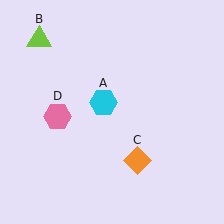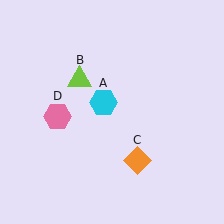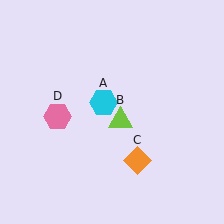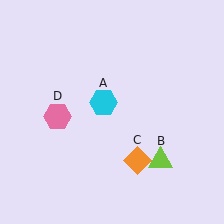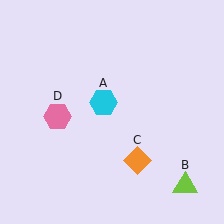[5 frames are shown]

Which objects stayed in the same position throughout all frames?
Cyan hexagon (object A) and orange diamond (object C) and pink hexagon (object D) remained stationary.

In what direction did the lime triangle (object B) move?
The lime triangle (object B) moved down and to the right.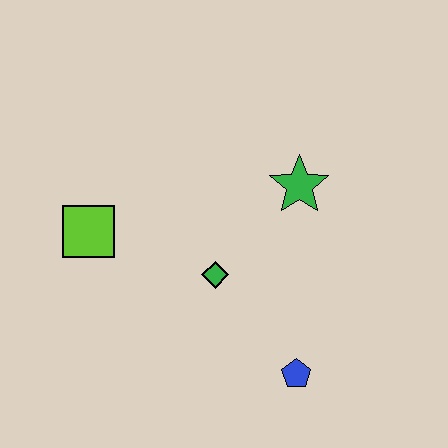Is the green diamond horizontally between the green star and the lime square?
Yes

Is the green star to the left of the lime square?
No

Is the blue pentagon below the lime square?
Yes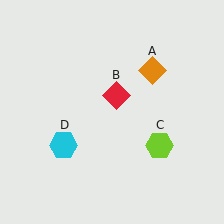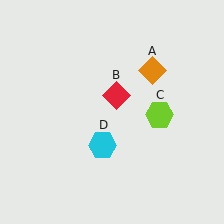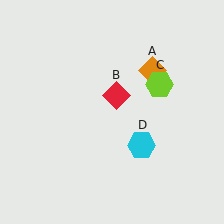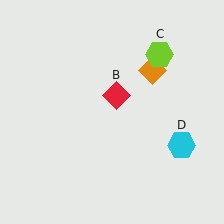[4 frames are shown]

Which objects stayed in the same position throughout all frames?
Orange diamond (object A) and red diamond (object B) remained stationary.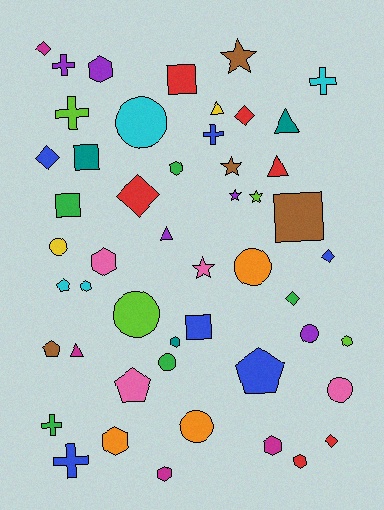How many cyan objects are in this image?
There are 4 cyan objects.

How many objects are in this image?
There are 50 objects.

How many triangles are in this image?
There are 5 triangles.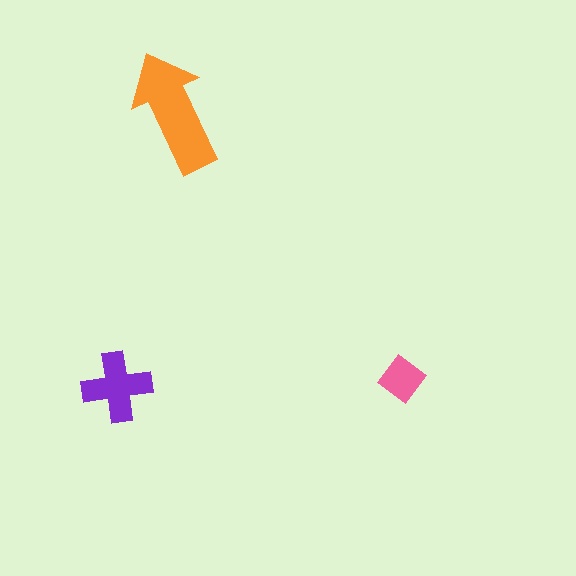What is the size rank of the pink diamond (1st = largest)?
3rd.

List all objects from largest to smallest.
The orange arrow, the purple cross, the pink diamond.